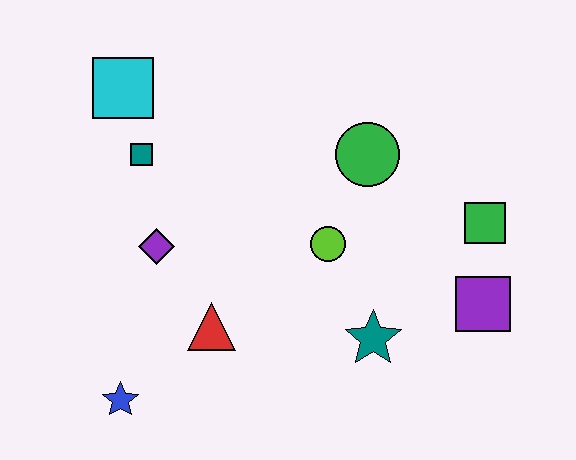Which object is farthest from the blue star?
The green square is farthest from the blue star.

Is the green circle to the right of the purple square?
No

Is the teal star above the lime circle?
No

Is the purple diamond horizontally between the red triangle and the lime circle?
No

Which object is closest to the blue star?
The red triangle is closest to the blue star.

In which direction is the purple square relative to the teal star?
The purple square is to the right of the teal star.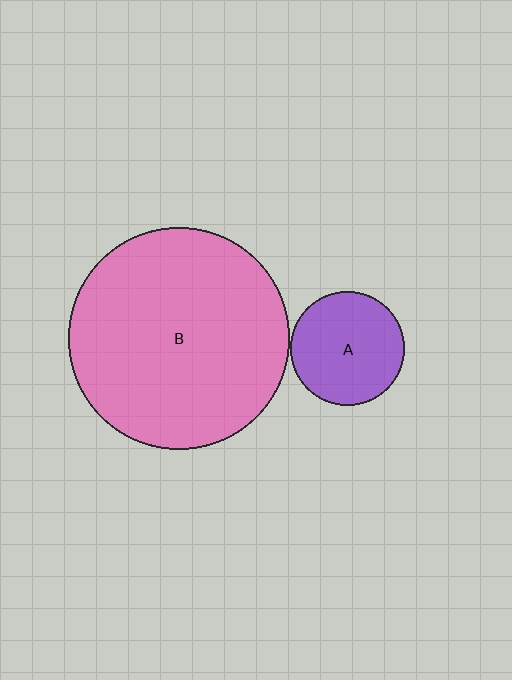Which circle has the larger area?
Circle B (pink).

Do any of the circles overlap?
No, none of the circles overlap.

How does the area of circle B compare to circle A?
Approximately 3.8 times.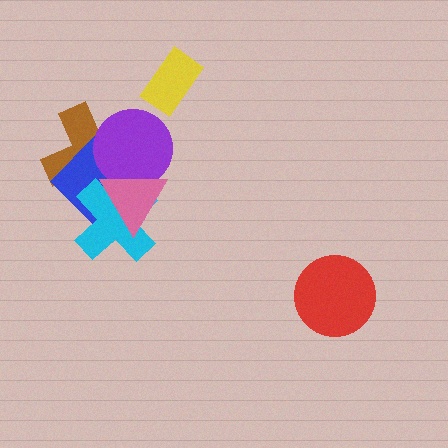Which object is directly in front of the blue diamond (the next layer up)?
The purple circle is directly in front of the blue diamond.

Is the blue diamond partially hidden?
Yes, it is partially covered by another shape.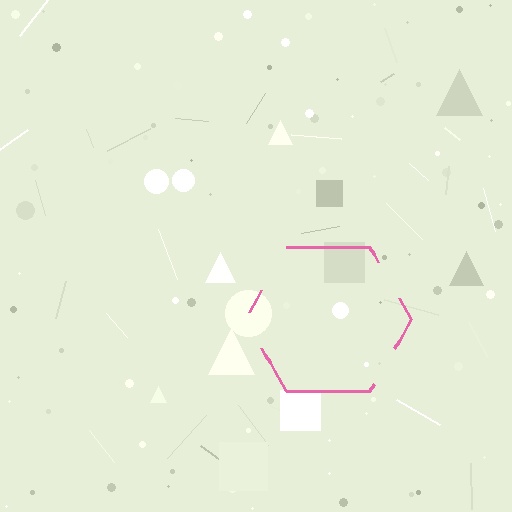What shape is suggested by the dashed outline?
The dashed outline suggests a hexagon.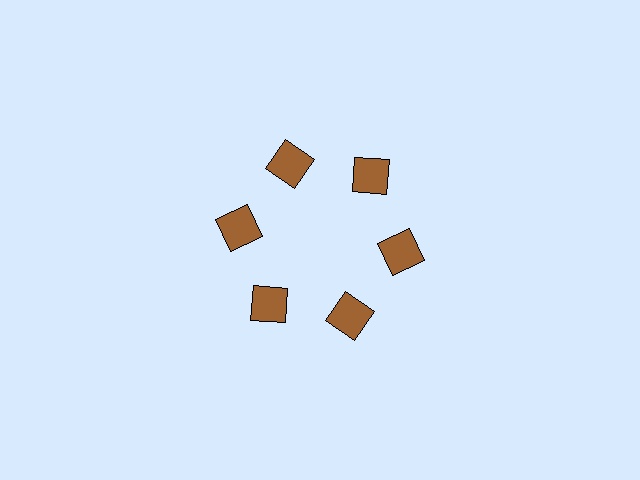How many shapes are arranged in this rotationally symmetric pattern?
There are 6 shapes, arranged in 6 groups of 1.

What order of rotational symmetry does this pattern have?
This pattern has 6-fold rotational symmetry.